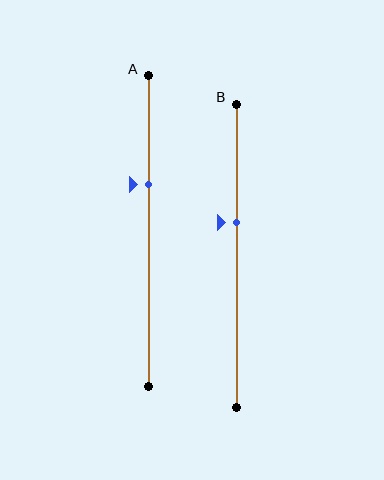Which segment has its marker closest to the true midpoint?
Segment B has its marker closest to the true midpoint.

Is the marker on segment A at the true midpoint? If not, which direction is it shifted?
No, the marker on segment A is shifted upward by about 15% of the segment length.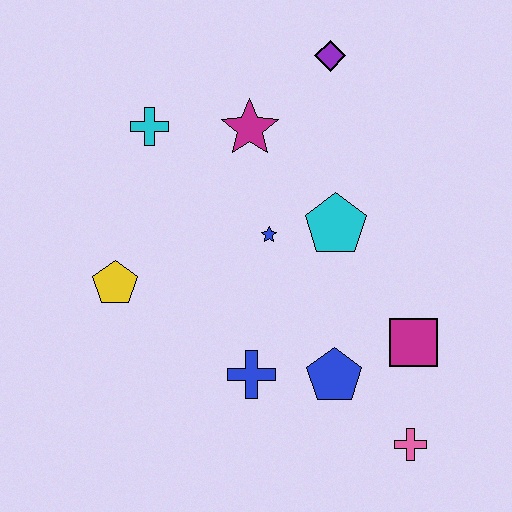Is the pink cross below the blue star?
Yes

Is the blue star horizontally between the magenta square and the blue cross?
Yes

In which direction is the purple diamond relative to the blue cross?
The purple diamond is above the blue cross.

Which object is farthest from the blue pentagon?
The purple diamond is farthest from the blue pentagon.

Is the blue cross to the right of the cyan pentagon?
No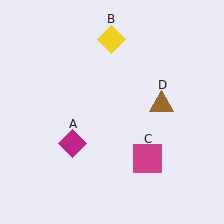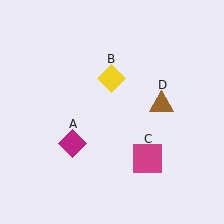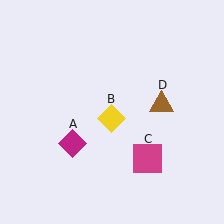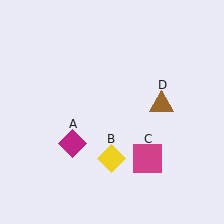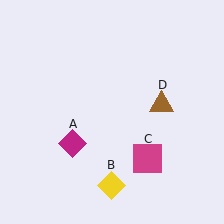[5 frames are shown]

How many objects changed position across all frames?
1 object changed position: yellow diamond (object B).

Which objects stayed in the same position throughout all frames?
Magenta diamond (object A) and magenta square (object C) and brown triangle (object D) remained stationary.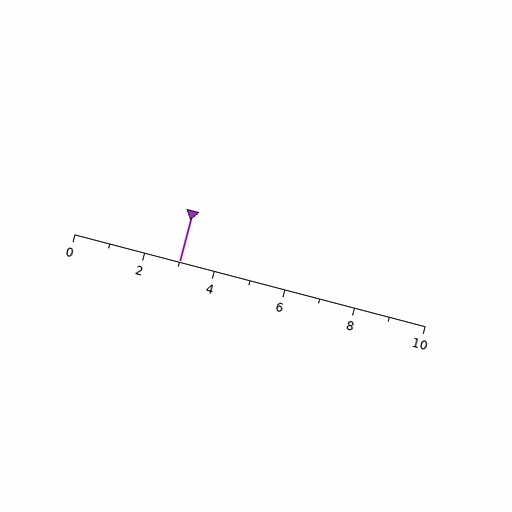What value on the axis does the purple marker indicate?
The marker indicates approximately 3.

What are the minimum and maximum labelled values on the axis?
The axis runs from 0 to 10.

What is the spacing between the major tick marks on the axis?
The major ticks are spaced 2 apart.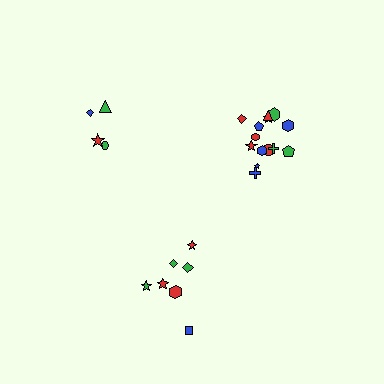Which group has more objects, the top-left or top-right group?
The top-right group.